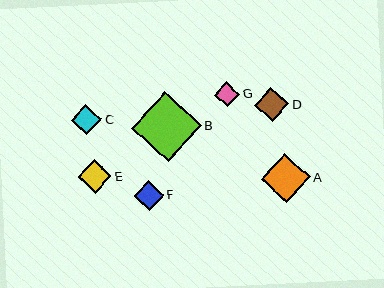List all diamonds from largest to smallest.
From largest to smallest: B, A, D, E, C, F, G.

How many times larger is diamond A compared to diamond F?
Diamond A is approximately 1.6 times the size of diamond F.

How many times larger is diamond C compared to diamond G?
Diamond C is approximately 1.2 times the size of diamond G.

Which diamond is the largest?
Diamond B is the largest with a size of approximately 70 pixels.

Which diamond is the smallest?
Diamond G is the smallest with a size of approximately 25 pixels.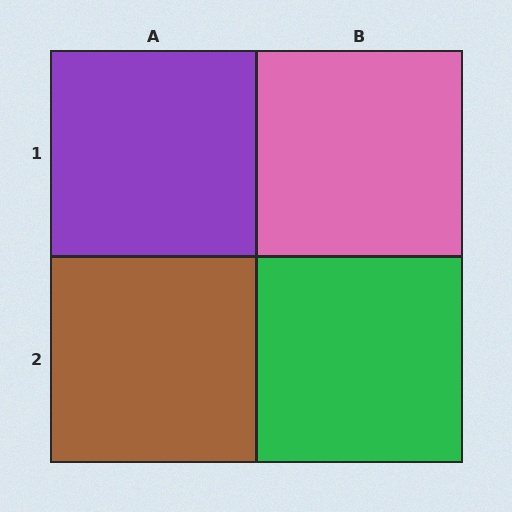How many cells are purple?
1 cell is purple.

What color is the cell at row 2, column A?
Brown.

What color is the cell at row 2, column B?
Green.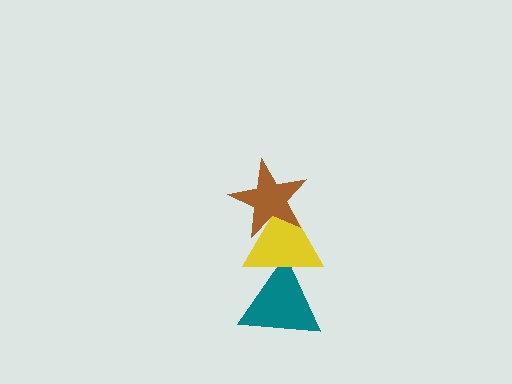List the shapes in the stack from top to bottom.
From top to bottom: the brown star, the yellow triangle, the teal triangle.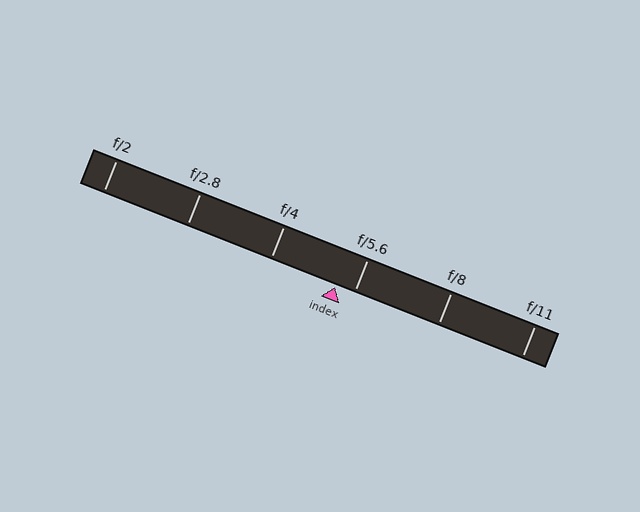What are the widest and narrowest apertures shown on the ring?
The widest aperture shown is f/2 and the narrowest is f/11.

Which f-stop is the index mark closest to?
The index mark is closest to f/5.6.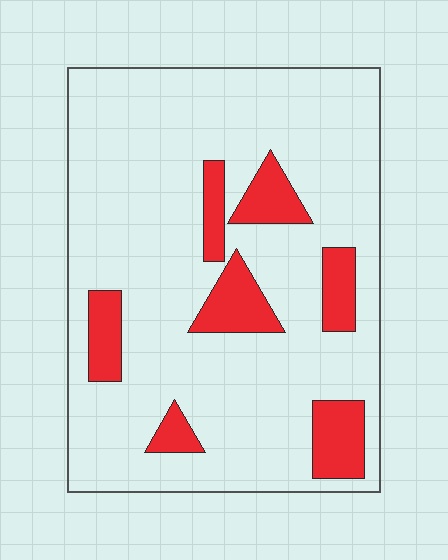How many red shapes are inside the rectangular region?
7.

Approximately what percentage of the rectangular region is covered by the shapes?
Approximately 15%.